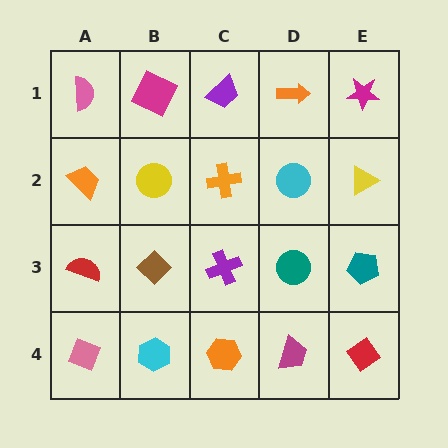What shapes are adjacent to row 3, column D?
A cyan circle (row 2, column D), a magenta trapezoid (row 4, column D), a purple cross (row 3, column C), a teal pentagon (row 3, column E).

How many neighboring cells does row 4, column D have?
3.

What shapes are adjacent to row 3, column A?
An orange trapezoid (row 2, column A), a pink diamond (row 4, column A), a brown diamond (row 3, column B).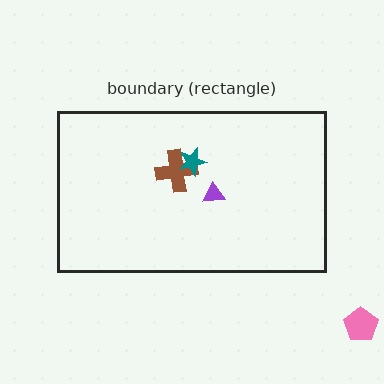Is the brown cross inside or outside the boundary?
Inside.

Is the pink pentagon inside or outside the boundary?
Outside.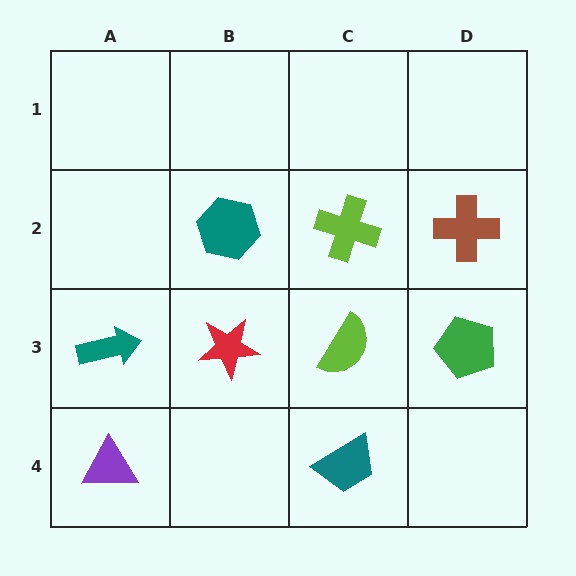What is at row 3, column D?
A green pentagon.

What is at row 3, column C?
A lime semicircle.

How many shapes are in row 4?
2 shapes.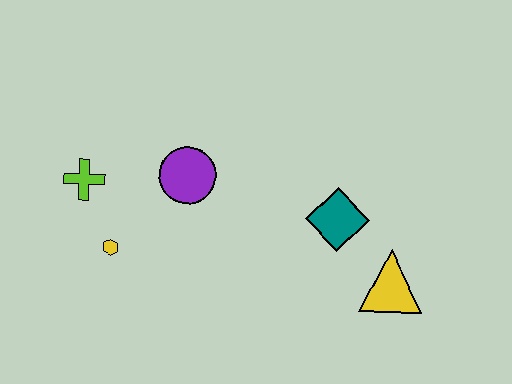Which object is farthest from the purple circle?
The yellow triangle is farthest from the purple circle.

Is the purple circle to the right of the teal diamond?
No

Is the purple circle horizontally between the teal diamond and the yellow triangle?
No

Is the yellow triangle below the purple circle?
Yes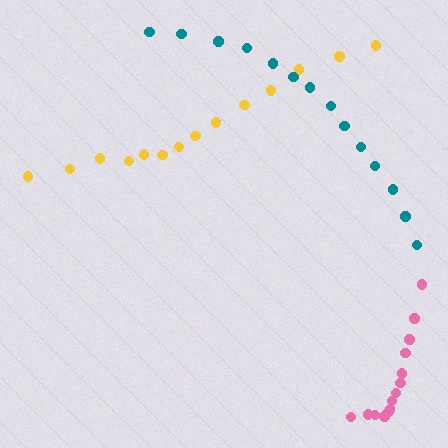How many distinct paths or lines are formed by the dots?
There are 3 distinct paths.